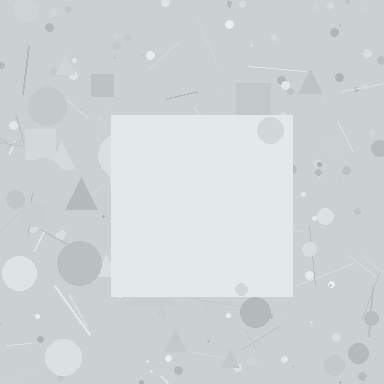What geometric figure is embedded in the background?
A square is embedded in the background.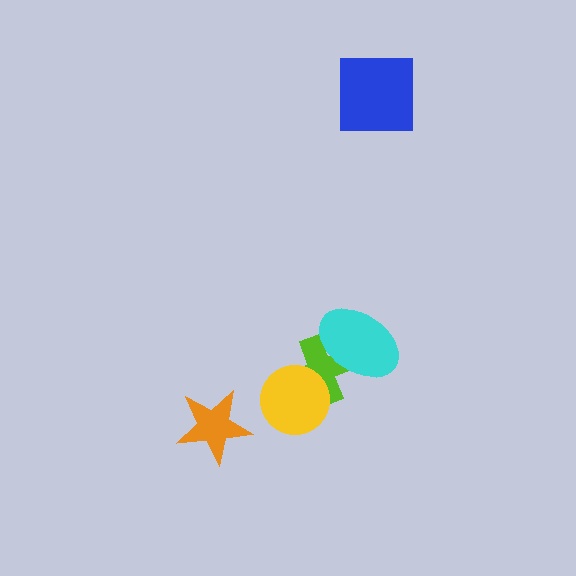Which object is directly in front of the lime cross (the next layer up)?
The yellow circle is directly in front of the lime cross.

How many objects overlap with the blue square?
0 objects overlap with the blue square.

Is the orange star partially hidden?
No, no other shape covers it.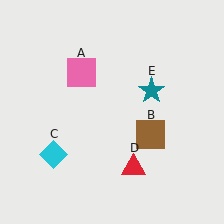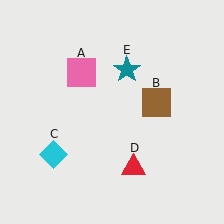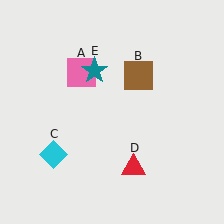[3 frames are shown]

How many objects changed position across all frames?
2 objects changed position: brown square (object B), teal star (object E).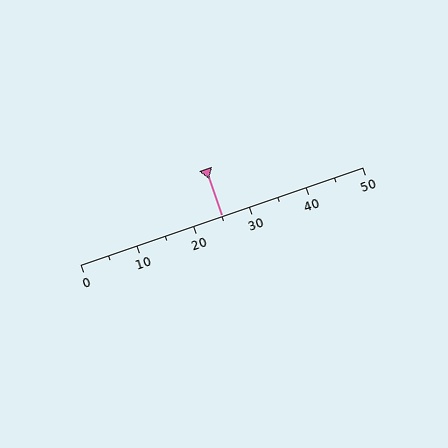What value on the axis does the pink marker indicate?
The marker indicates approximately 25.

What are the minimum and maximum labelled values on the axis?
The axis runs from 0 to 50.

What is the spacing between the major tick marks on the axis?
The major ticks are spaced 10 apart.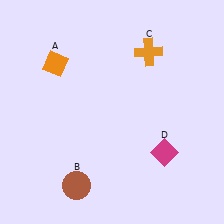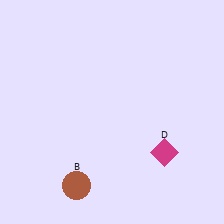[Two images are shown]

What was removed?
The orange cross (C), the orange diamond (A) were removed in Image 2.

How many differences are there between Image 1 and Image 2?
There are 2 differences between the two images.